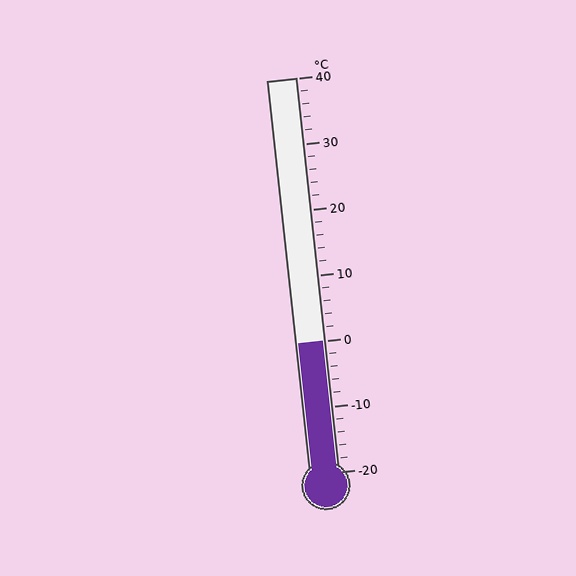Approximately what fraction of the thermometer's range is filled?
The thermometer is filled to approximately 35% of its range.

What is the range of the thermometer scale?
The thermometer scale ranges from -20°C to 40°C.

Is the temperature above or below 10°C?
The temperature is below 10°C.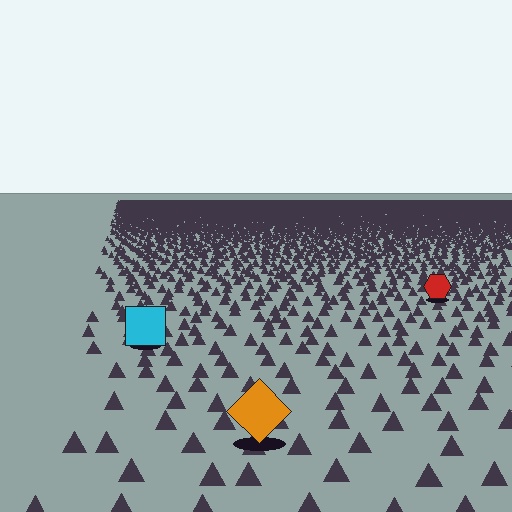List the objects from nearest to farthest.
From nearest to farthest: the orange diamond, the cyan square, the red hexagon.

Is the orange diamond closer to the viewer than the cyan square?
Yes. The orange diamond is closer — you can tell from the texture gradient: the ground texture is coarser near it.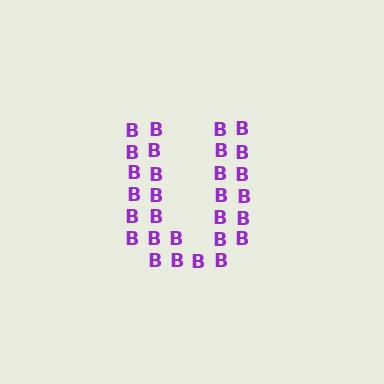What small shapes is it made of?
It is made of small letter B's.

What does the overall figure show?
The overall figure shows the letter U.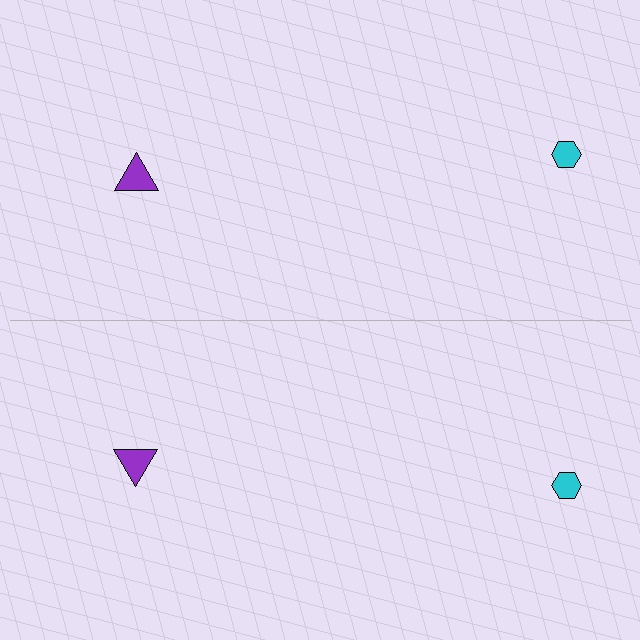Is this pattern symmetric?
Yes, this pattern has bilateral (reflection) symmetry.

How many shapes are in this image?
There are 4 shapes in this image.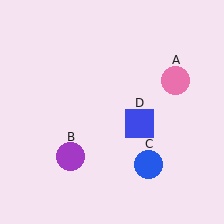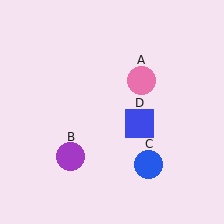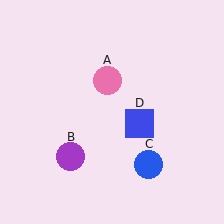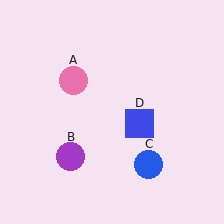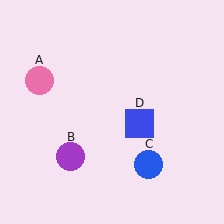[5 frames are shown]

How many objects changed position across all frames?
1 object changed position: pink circle (object A).